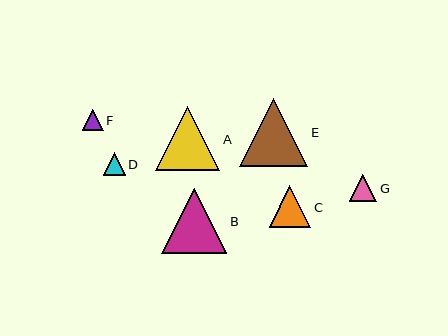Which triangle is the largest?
Triangle E is the largest with a size of approximately 68 pixels.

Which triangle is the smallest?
Triangle F is the smallest with a size of approximately 21 pixels.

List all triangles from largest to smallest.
From largest to smallest: E, B, A, C, G, D, F.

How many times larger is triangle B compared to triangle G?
Triangle B is approximately 2.4 times the size of triangle G.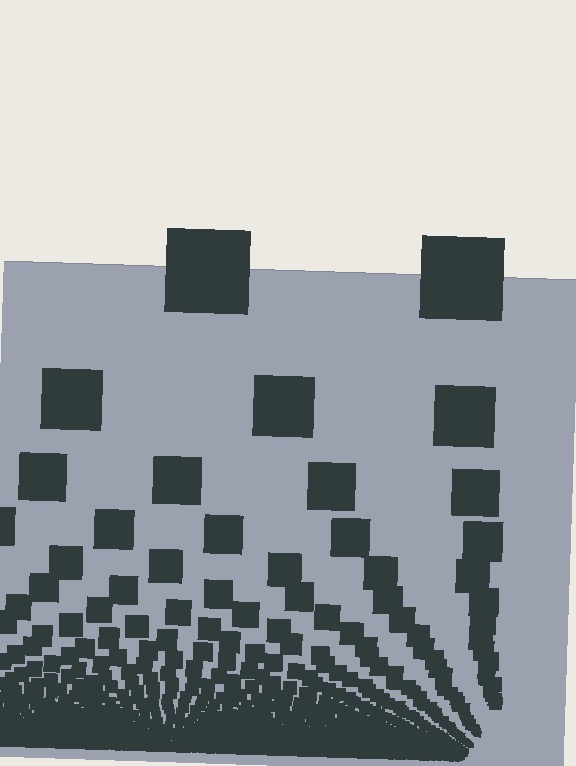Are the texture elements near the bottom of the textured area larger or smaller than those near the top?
Smaller. The gradient is inverted — elements near the bottom are smaller and denser.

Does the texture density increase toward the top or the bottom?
Density increases toward the bottom.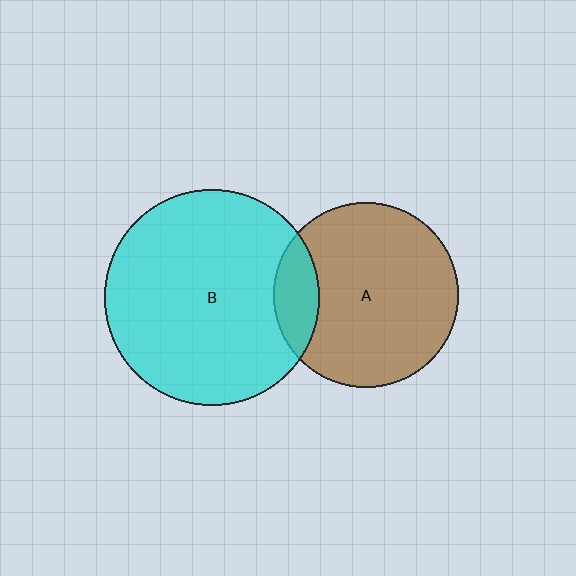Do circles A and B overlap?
Yes.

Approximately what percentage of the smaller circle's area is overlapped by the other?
Approximately 15%.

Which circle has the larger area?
Circle B (cyan).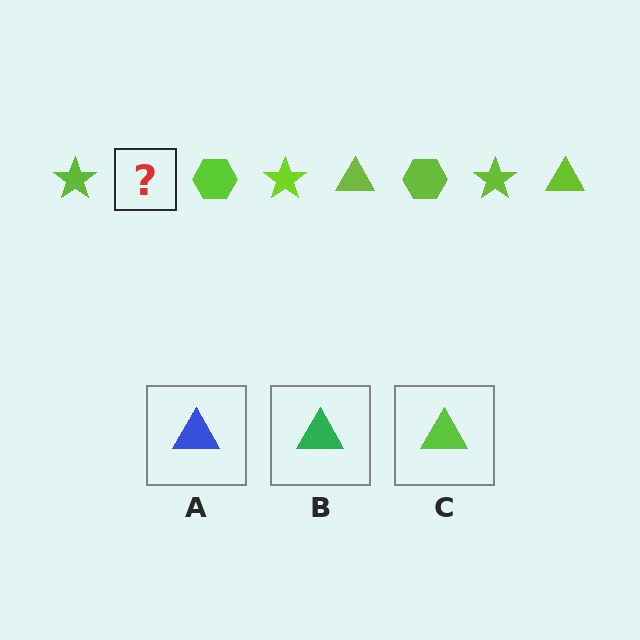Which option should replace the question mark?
Option C.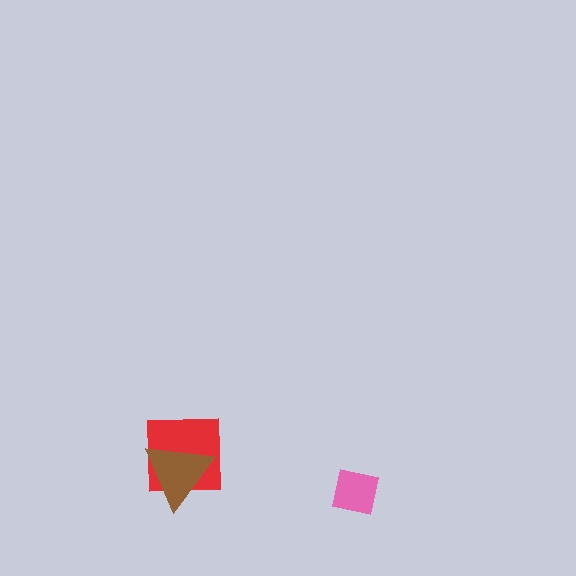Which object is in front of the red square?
The brown triangle is in front of the red square.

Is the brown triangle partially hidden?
No, no other shape covers it.